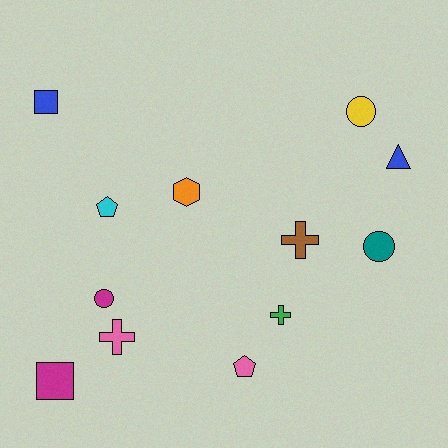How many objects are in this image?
There are 12 objects.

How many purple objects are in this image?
There are no purple objects.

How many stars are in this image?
There are no stars.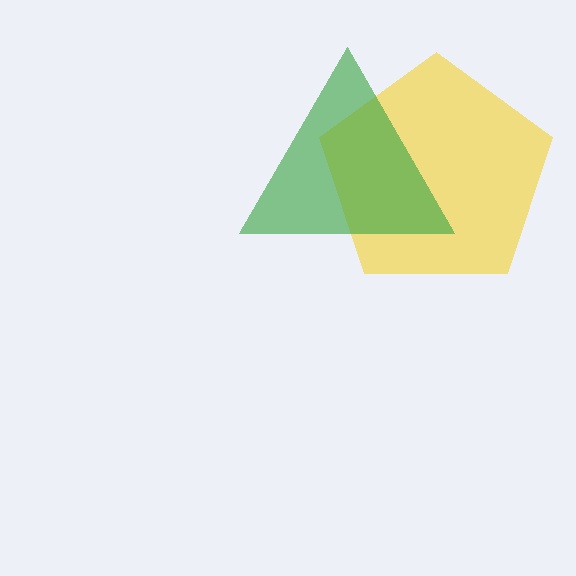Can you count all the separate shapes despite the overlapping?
Yes, there are 2 separate shapes.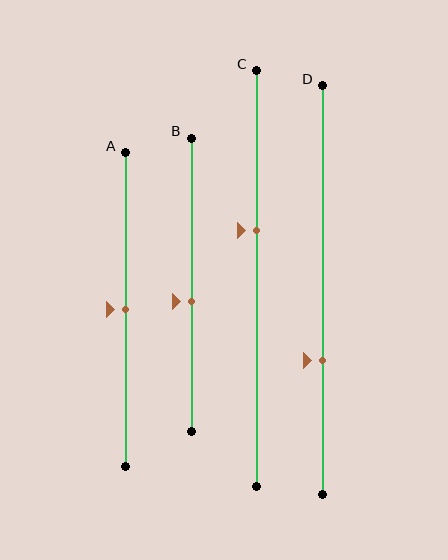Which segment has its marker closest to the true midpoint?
Segment A has its marker closest to the true midpoint.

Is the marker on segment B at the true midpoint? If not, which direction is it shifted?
No, the marker on segment B is shifted downward by about 6% of the segment length.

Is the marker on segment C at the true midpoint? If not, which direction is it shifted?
No, the marker on segment C is shifted upward by about 12% of the segment length.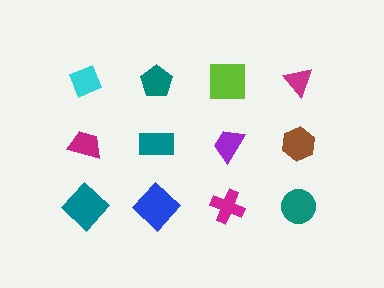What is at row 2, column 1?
A magenta trapezoid.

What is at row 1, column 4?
A magenta triangle.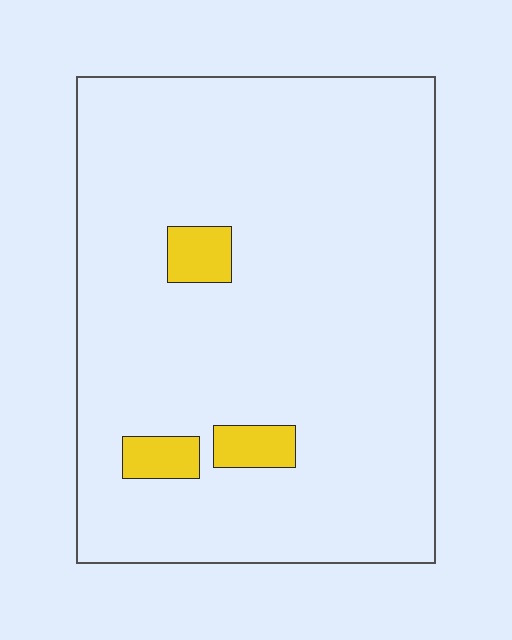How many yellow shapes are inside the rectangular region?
3.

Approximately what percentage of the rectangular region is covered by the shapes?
Approximately 5%.